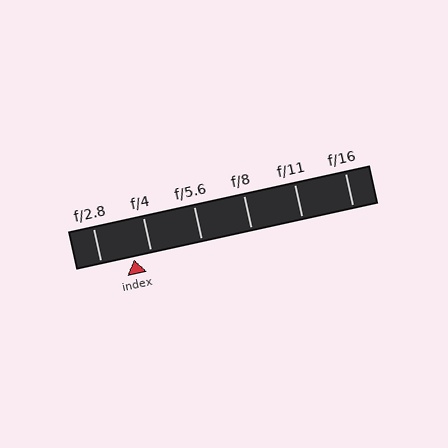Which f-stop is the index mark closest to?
The index mark is closest to f/4.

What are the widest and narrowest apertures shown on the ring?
The widest aperture shown is f/2.8 and the narrowest is f/16.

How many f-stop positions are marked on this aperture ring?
There are 6 f-stop positions marked.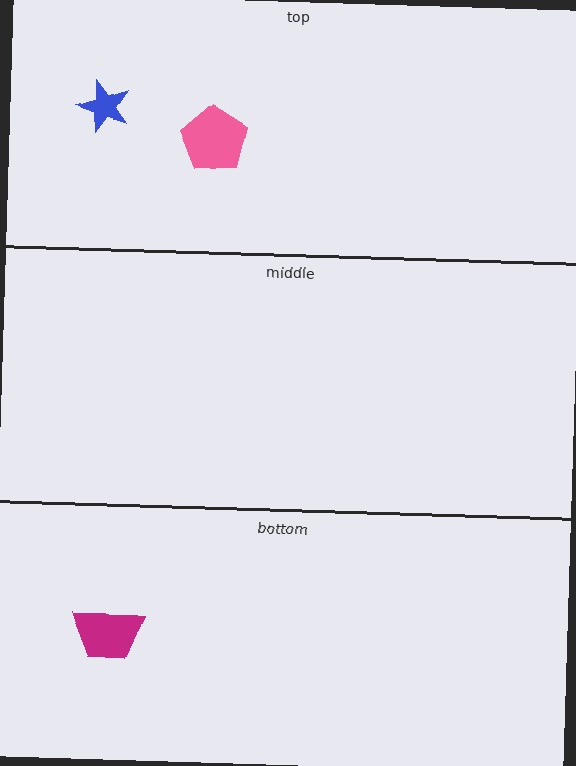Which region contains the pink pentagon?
The top region.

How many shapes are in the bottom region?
1.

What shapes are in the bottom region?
The magenta trapezoid.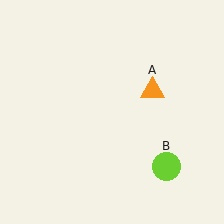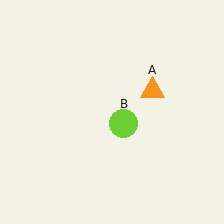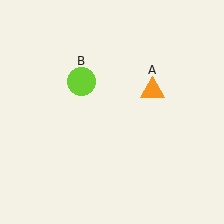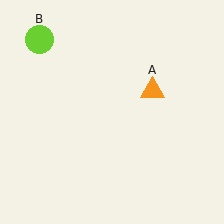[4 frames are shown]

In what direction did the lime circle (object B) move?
The lime circle (object B) moved up and to the left.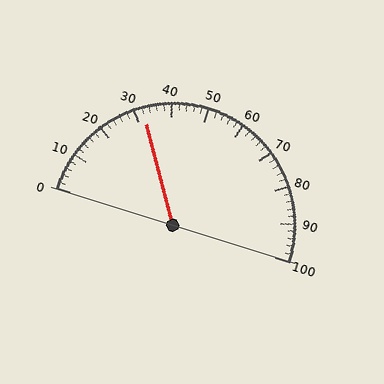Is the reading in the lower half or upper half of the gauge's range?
The reading is in the lower half of the range (0 to 100).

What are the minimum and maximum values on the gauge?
The gauge ranges from 0 to 100.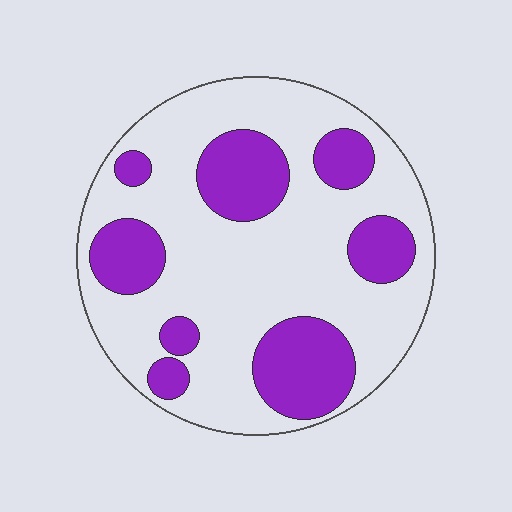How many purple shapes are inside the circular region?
8.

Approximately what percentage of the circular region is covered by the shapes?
Approximately 30%.